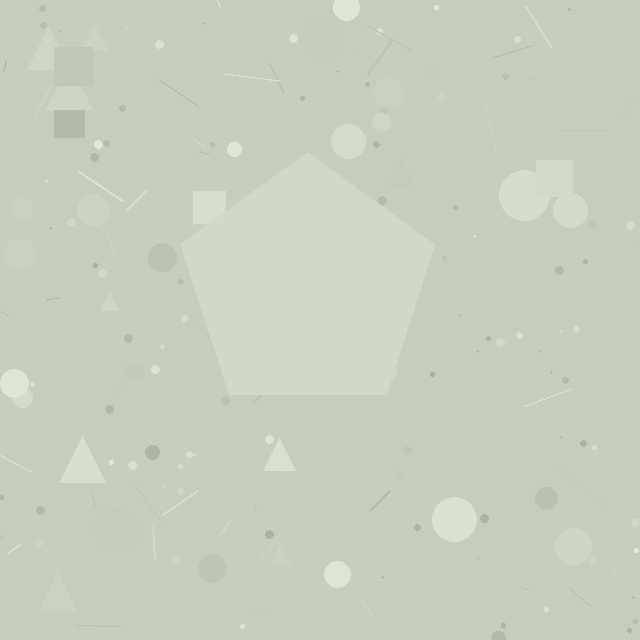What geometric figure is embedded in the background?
A pentagon is embedded in the background.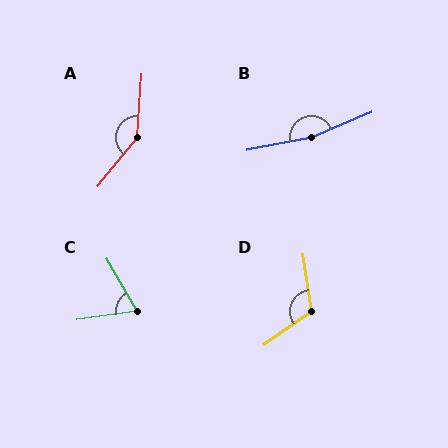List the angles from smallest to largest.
C (69°), D (117°), A (145°), B (169°).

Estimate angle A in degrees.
Approximately 145 degrees.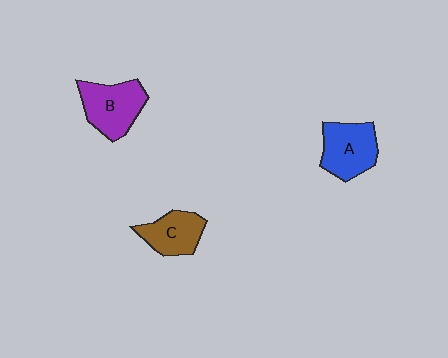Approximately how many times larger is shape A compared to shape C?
Approximately 1.2 times.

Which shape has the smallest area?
Shape C (brown).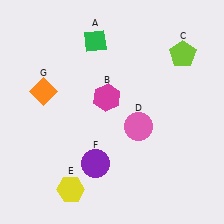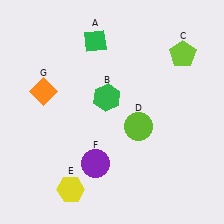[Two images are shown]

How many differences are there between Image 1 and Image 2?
There are 2 differences between the two images.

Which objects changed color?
B changed from magenta to green. D changed from pink to lime.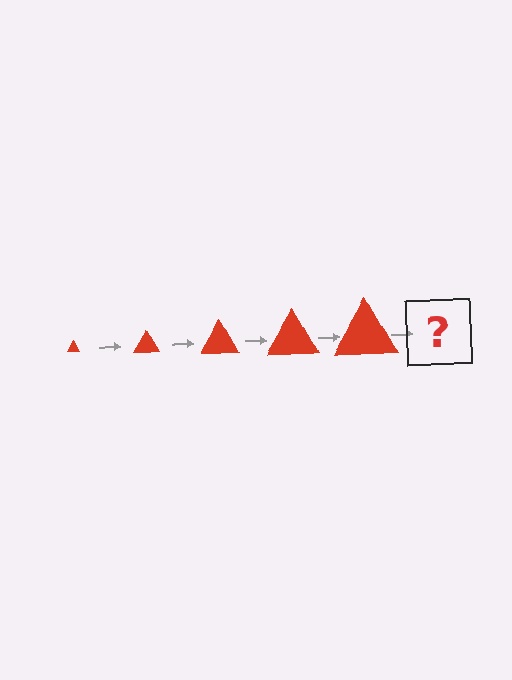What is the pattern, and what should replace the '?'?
The pattern is that the triangle gets progressively larger each step. The '?' should be a red triangle, larger than the previous one.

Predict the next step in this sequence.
The next step is a red triangle, larger than the previous one.